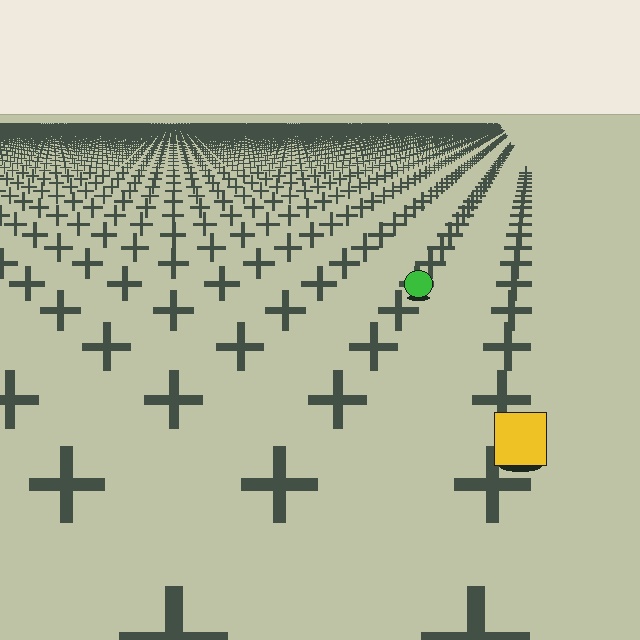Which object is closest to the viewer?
The yellow square is closest. The texture marks near it are larger and more spread out.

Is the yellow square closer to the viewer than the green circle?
Yes. The yellow square is closer — you can tell from the texture gradient: the ground texture is coarser near it.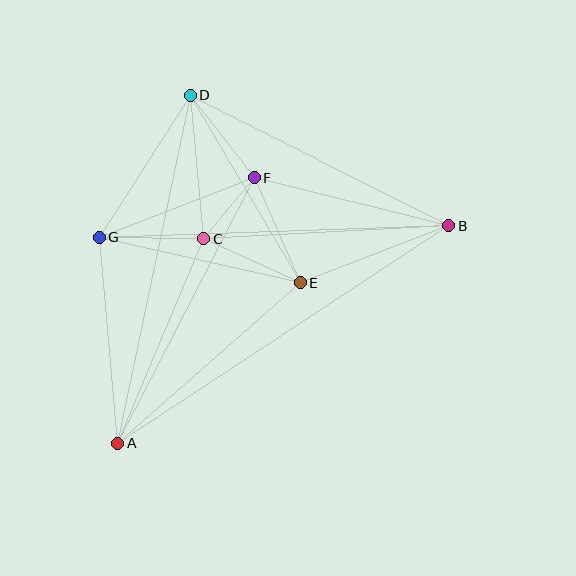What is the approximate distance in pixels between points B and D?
The distance between B and D is approximately 289 pixels.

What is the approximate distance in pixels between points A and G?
The distance between A and G is approximately 207 pixels.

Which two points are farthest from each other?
Points A and B are farthest from each other.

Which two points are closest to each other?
Points C and F are closest to each other.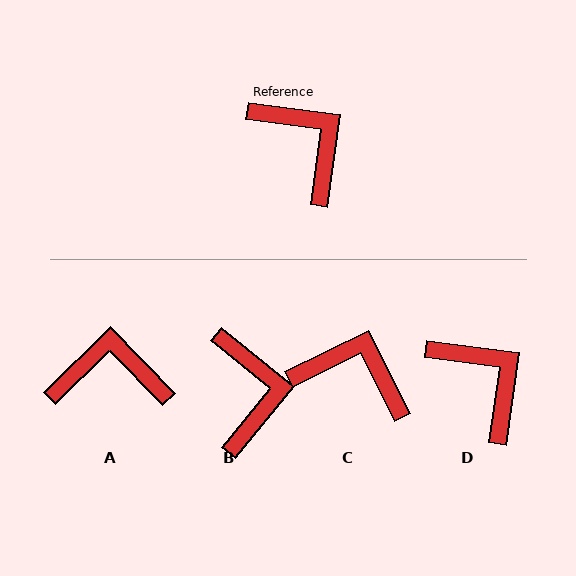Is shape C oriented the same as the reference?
No, it is off by about 34 degrees.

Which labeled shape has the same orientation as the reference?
D.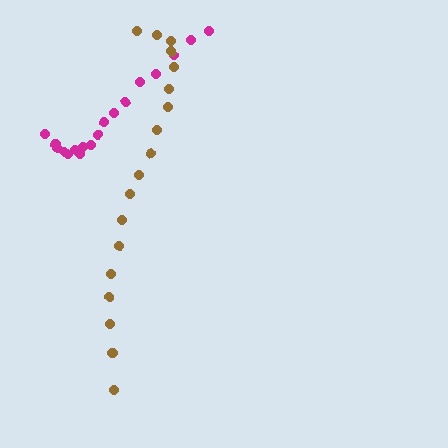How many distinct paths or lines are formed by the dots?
There are 2 distinct paths.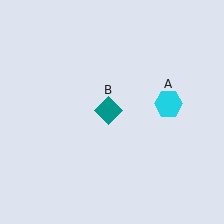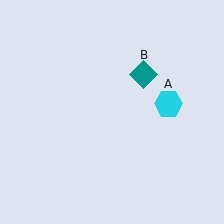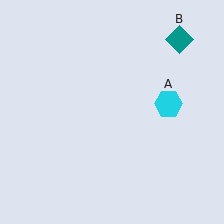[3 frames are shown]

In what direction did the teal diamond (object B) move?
The teal diamond (object B) moved up and to the right.